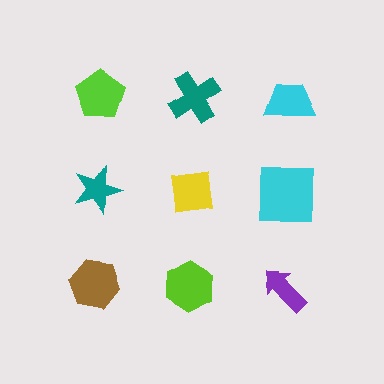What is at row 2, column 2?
A yellow square.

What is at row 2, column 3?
A cyan square.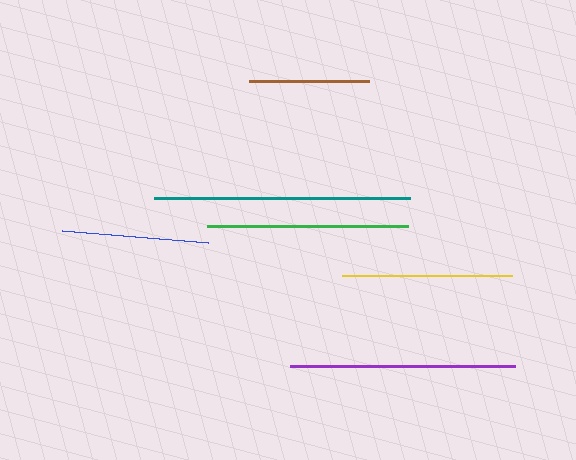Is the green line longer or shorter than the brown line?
The green line is longer than the brown line.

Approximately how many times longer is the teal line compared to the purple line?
The teal line is approximately 1.1 times the length of the purple line.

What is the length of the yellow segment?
The yellow segment is approximately 171 pixels long.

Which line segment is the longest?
The teal line is the longest at approximately 255 pixels.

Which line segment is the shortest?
The brown line is the shortest at approximately 120 pixels.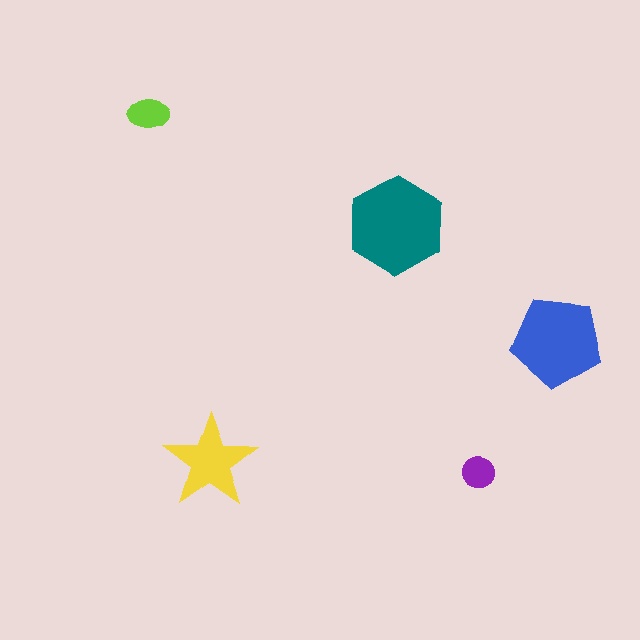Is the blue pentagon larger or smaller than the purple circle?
Larger.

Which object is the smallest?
The purple circle.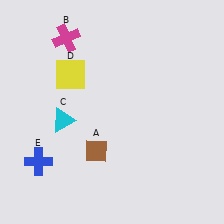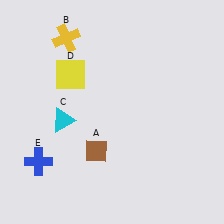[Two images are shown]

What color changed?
The cross (B) changed from magenta in Image 1 to yellow in Image 2.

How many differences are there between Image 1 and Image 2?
There is 1 difference between the two images.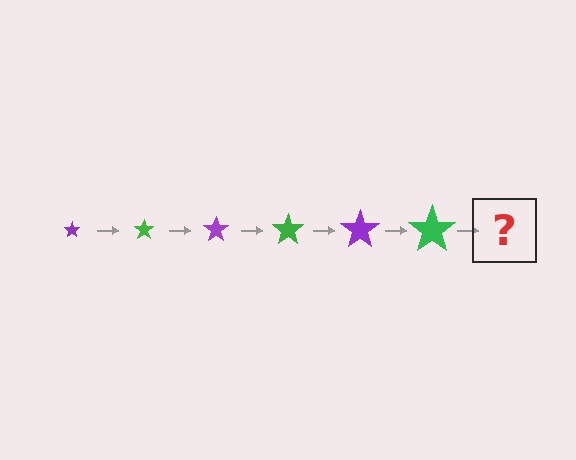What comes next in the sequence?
The next element should be a purple star, larger than the previous one.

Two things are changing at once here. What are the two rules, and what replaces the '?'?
The two rules are that the star grows larger each step and the color cycles through purple and green. The '?' should be a purple star, larger than the previous one.